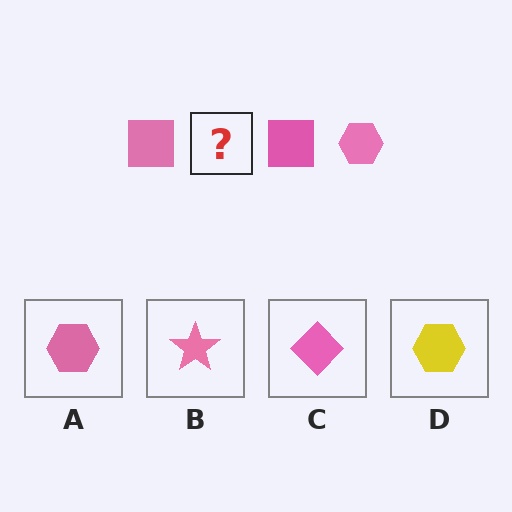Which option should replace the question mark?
Option A.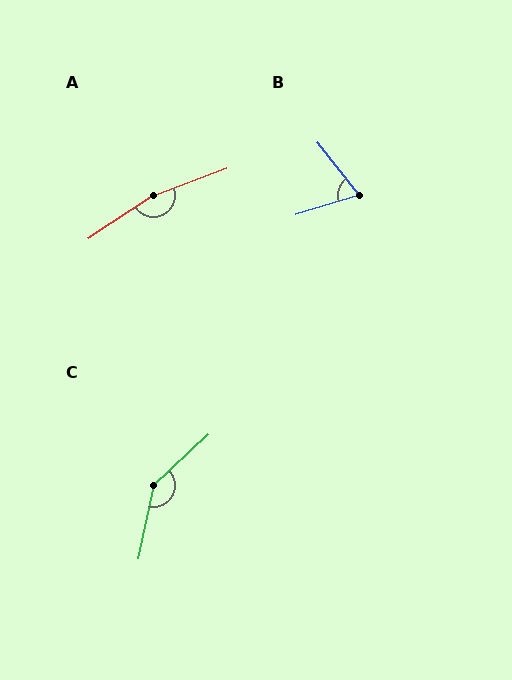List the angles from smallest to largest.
B (69°), C (145°), A (167°).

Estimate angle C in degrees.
Approximately 145 degrees.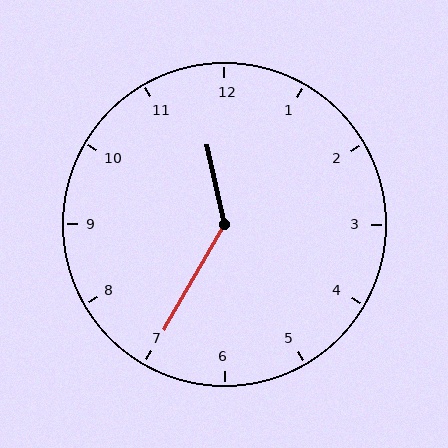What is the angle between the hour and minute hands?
Approximately 138 degrees.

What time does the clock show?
11:35.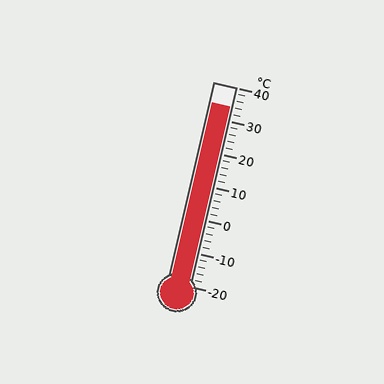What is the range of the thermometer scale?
The thermometer scale ranges from -20°C to 40°C.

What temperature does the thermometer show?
The thermometer shows approximately 34°C.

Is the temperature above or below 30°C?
The temperature is above 30°C.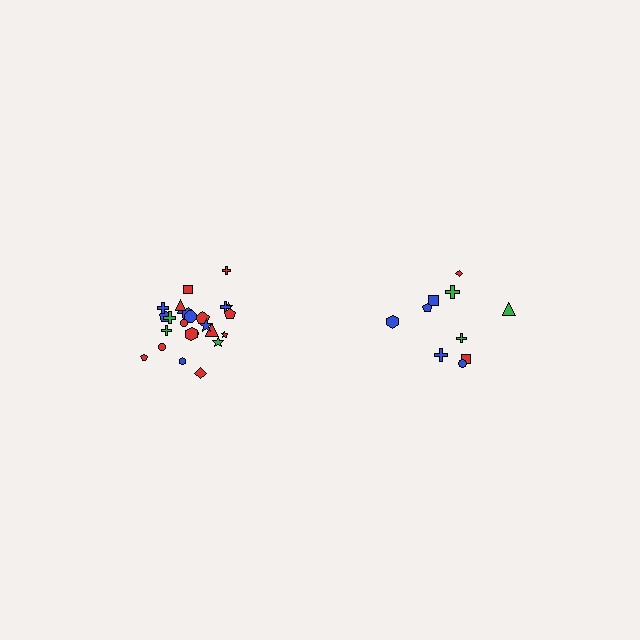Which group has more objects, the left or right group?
The left group.